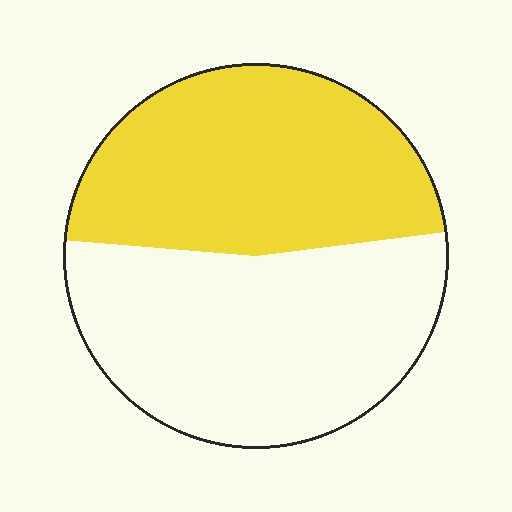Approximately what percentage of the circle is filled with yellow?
Approximately 45%.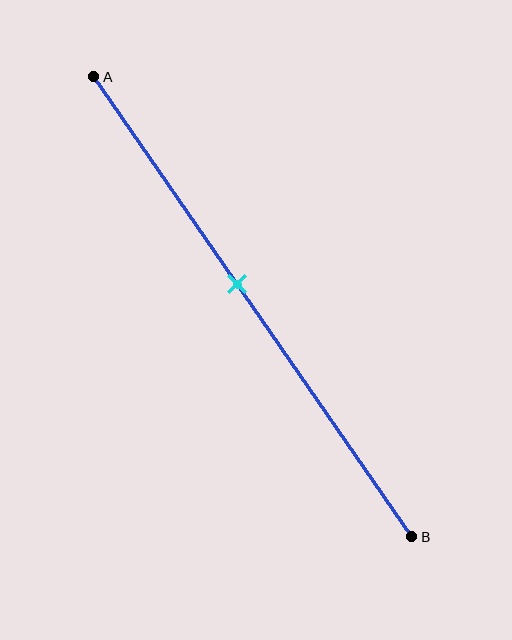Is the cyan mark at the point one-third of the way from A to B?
No, the mark is at about 45% from A, not at the 33% one-third point.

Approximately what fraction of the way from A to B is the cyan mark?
The cyan mark is approximately 45% of the way from A to B.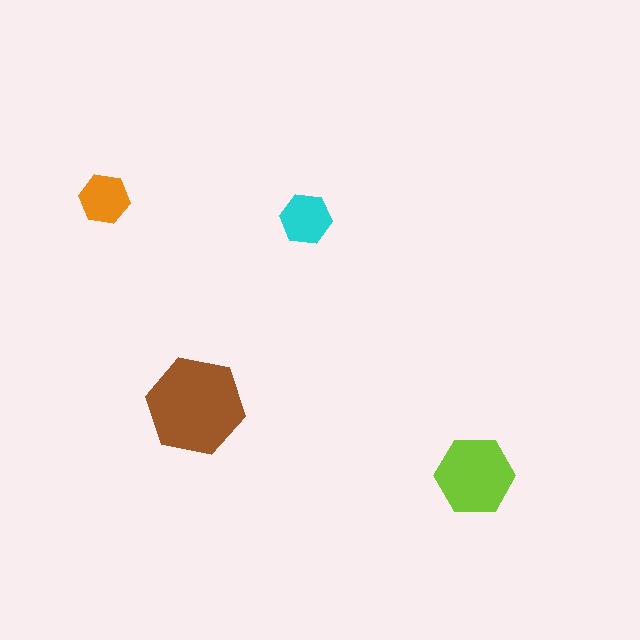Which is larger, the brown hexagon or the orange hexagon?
The brown one.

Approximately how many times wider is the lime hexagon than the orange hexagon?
About 1.5 times wider.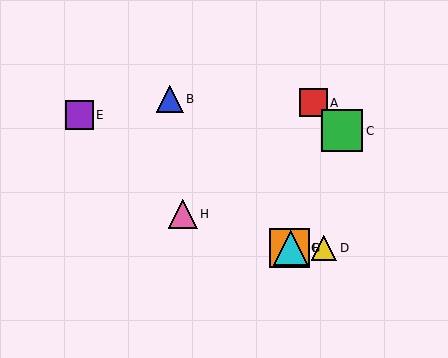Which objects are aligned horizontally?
Objects D, F, G are aligned horizontally.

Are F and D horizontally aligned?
Yes, both are at y≈248.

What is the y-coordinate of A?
Object A is at y≈103.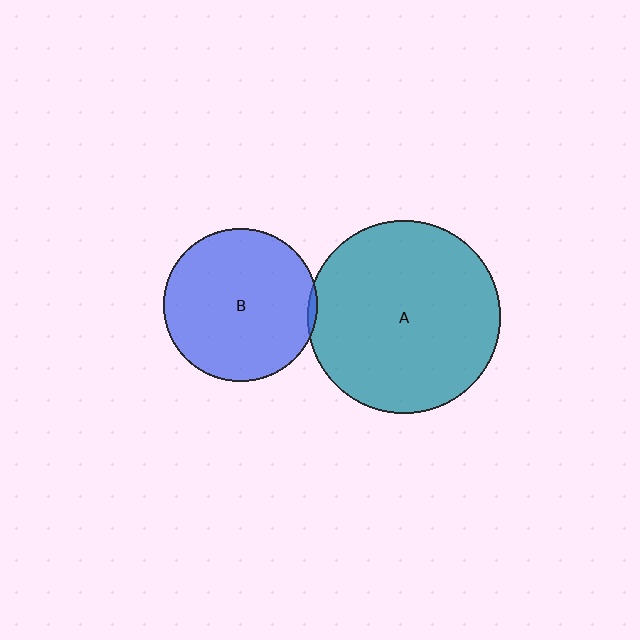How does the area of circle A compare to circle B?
Approximately 1.6 times.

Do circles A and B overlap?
Yes.